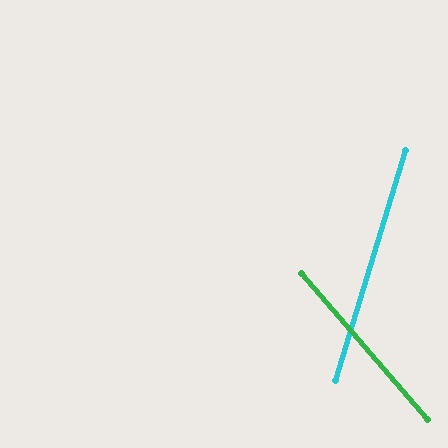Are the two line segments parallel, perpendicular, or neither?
Neither parallel nor perpendicular — they differ by about 58°.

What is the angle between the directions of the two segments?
Approximately 58 degrees.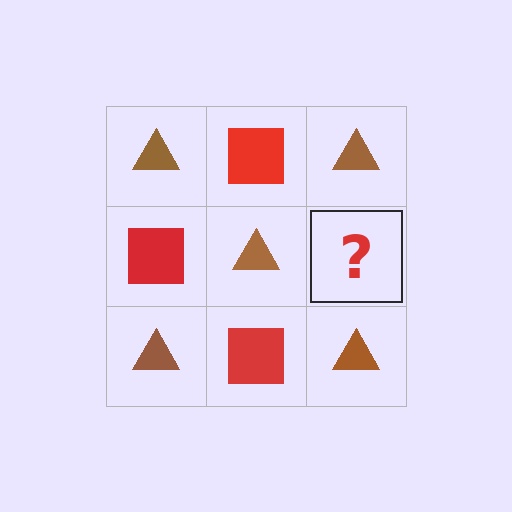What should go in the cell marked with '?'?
The missing cell should contain a red square.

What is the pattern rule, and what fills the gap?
The rule is that it alternates brown triangle and red square in a checkerboard pattern. The gap should be filled with a red square.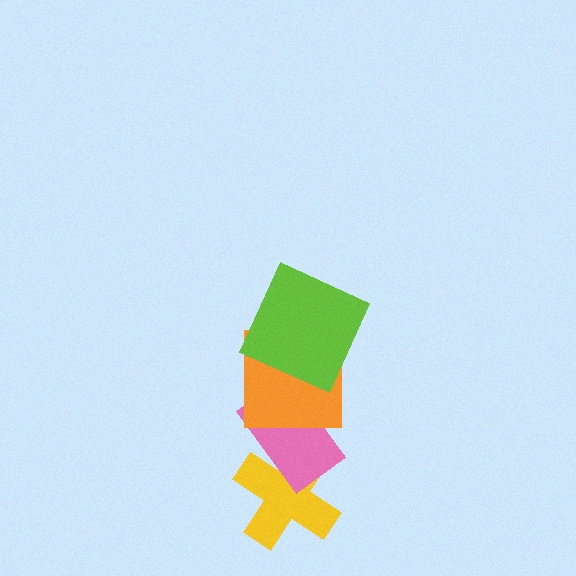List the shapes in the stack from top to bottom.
From top to bottom: the lime square, the orange square, the pink rectangle, the yellow cross.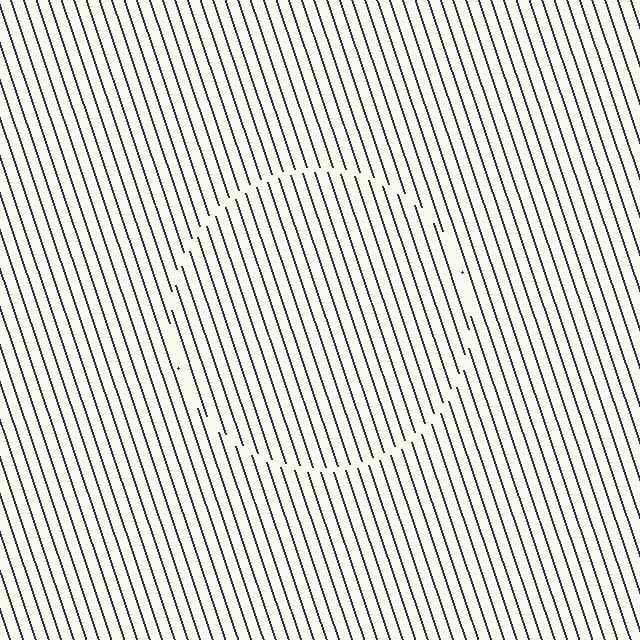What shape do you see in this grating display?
An illusory circle. The interior of the shape contains the same grating, shifted by half a period — the contour is defined by the phase discontinuity where line-ends from the inner and outer gratings abut.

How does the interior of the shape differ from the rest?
The interior of the shape contains the same grating, shifted by half a period — the contour is defined by the phase discontinuity where line-ends from the inner and outer gratings abut.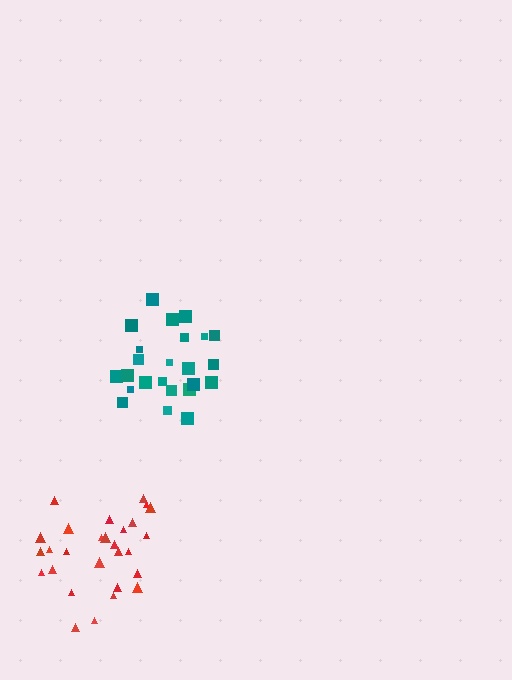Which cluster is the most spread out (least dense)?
Teal.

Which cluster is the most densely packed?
Red.